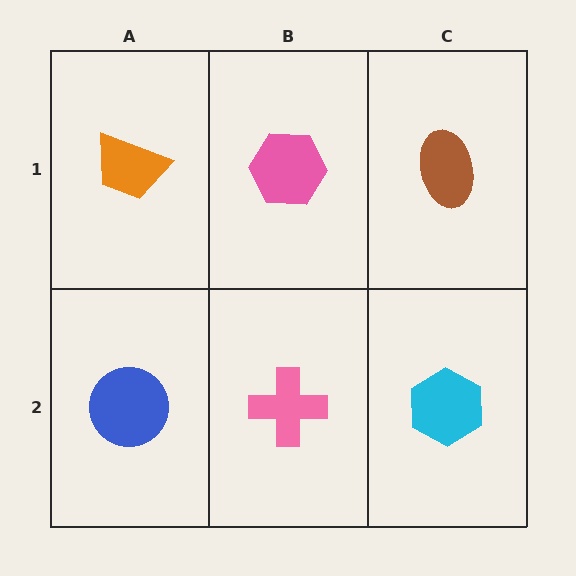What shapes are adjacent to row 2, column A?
An orange trapezoid (row 1, column A), a pink cross (row 2, column B).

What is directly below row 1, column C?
A cyan hexagon.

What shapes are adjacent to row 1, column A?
A blue circle (row 2, column A), a pink hexagon (row 1, column B).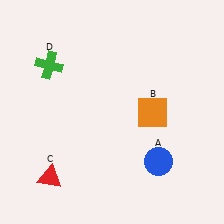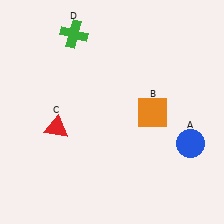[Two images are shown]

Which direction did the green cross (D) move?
The green cross (D) moved up.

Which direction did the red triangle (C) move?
The red triangle (C) moved up.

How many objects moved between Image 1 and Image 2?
3 objects moved between the two images.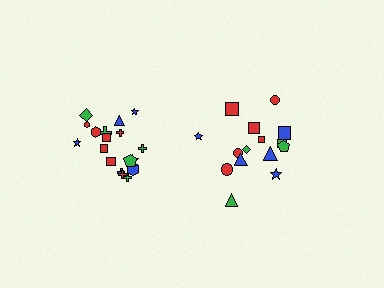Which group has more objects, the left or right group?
The left group.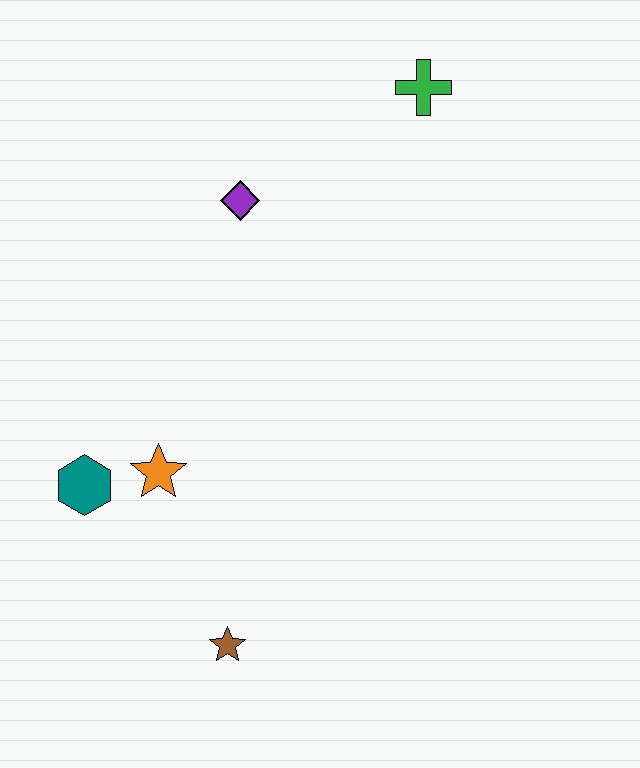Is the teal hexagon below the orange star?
Yes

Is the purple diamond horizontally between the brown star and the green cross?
Yes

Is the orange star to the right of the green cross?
No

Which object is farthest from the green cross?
The brown star is farthest from the green cross.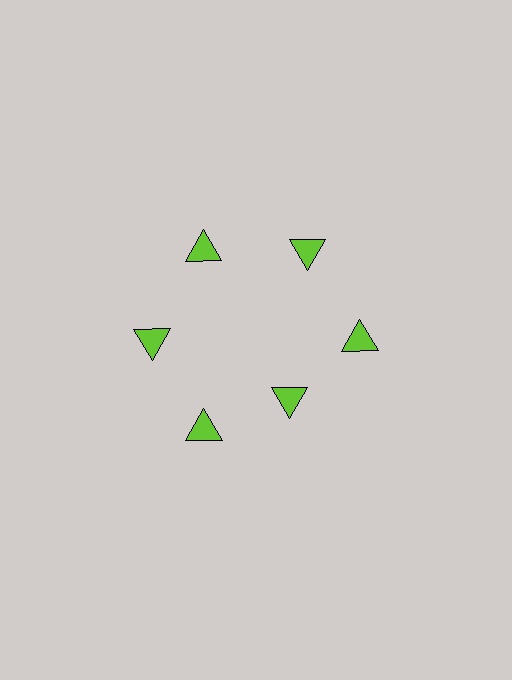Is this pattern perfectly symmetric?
No. The 6 lime triangles are arranged in a ring, but one element near the 5 o'clock position is pulled inward toward the center, breaking the 6-fold rotational symmetry.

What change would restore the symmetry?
The symmetry would be restored by moving it outward, back onto the ring so that all 6 triangles sit at equal angles and equal distance from the center.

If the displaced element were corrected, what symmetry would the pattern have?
It would have 6-fold rotational symmetry — the pattern would map onto itself every 60 degrees.